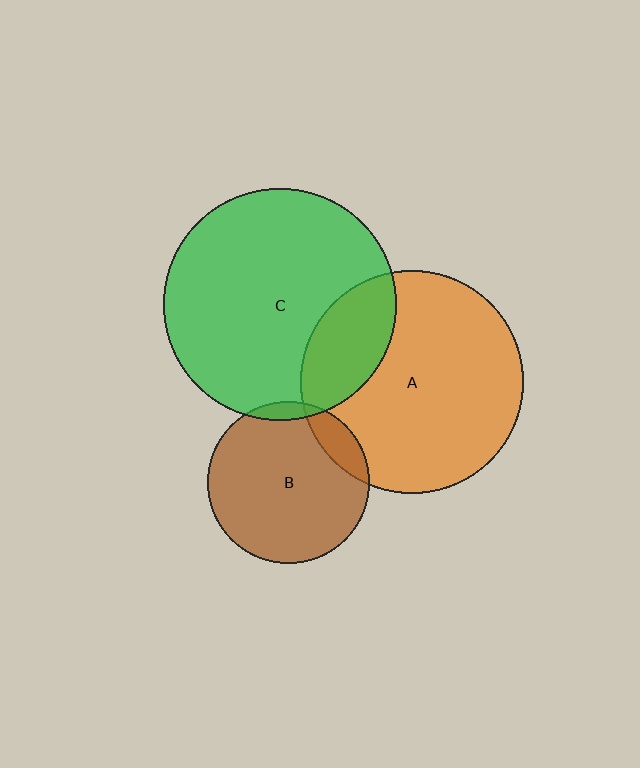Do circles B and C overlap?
Yes.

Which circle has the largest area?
Circle C (green).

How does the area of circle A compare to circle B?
Approximately 1.9 times.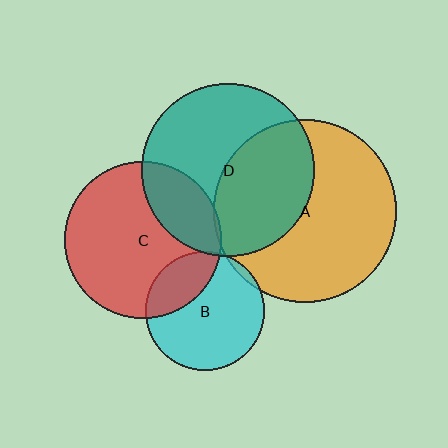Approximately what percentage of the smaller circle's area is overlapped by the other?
Approximately 5%.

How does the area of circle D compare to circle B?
Approximately 2.1 times.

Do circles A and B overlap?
Yes.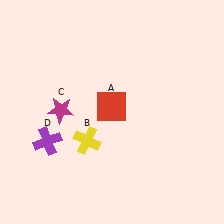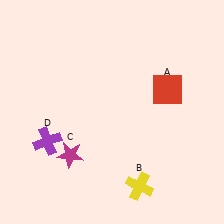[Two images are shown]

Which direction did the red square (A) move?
The red square (A) moved right.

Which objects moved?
The objects that moved are: the red square (A), the yellow cross (B), the magenta star (C).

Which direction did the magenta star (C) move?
The magenta star (C) moved down.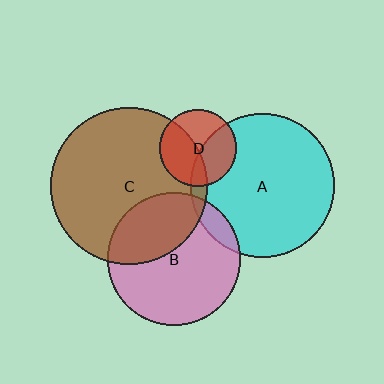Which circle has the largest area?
Circle C (brown).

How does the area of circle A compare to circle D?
Approximately 3.5 times.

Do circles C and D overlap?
Yes.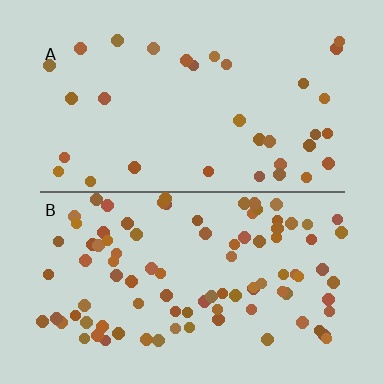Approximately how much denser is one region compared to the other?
Approximately 2.8× — region B over region A.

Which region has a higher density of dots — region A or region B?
B (the bottom).